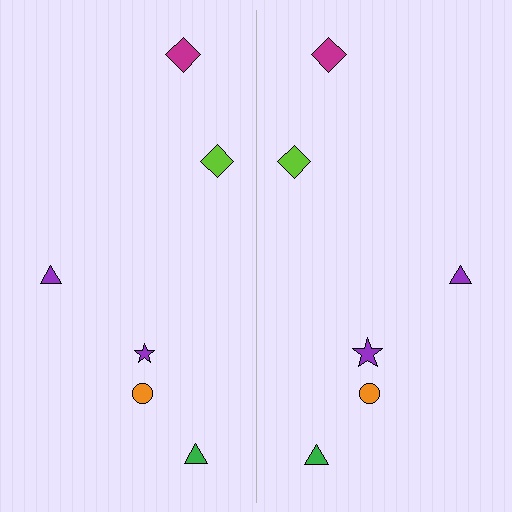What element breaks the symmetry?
The purple star on the right side has a different size than its mirror counterpart.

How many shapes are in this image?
There are 12 shapes in this image.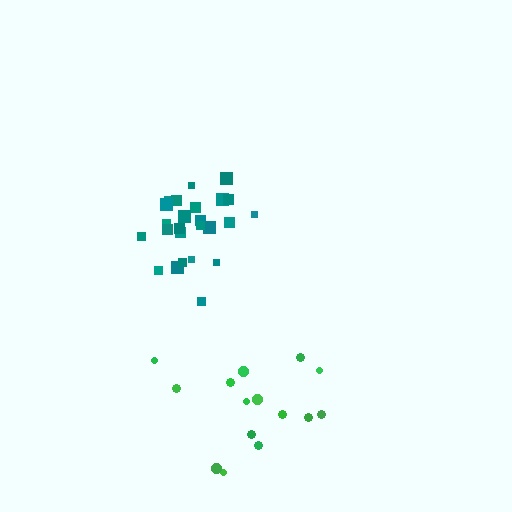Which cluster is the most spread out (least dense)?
Green.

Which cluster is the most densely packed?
Teal.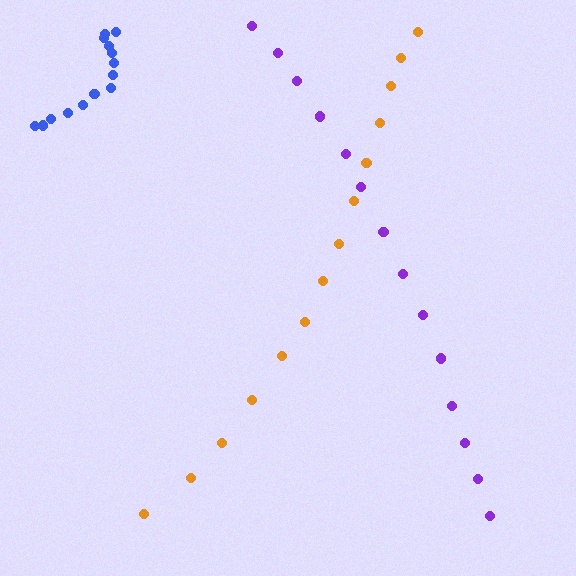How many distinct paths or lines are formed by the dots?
There are 3 distinct paths.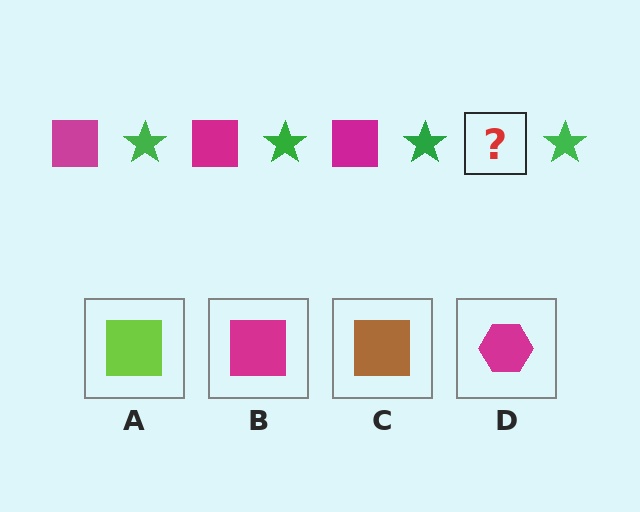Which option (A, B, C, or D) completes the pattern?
B.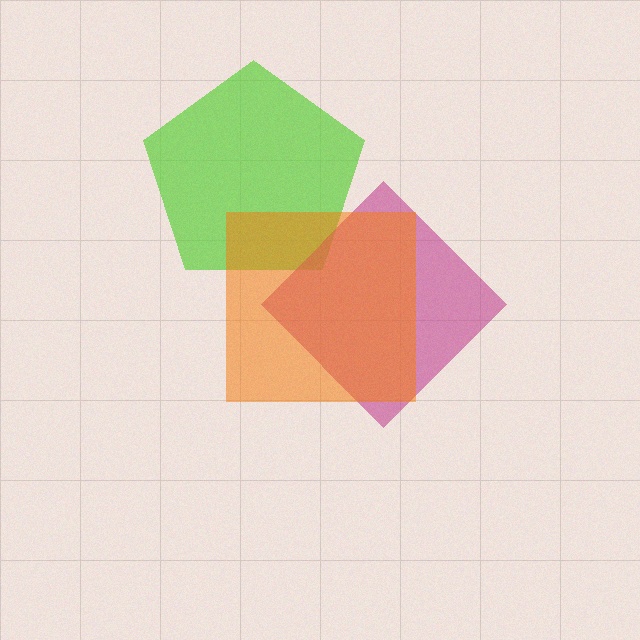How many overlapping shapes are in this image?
There are 3 overlapping shapes in the image.